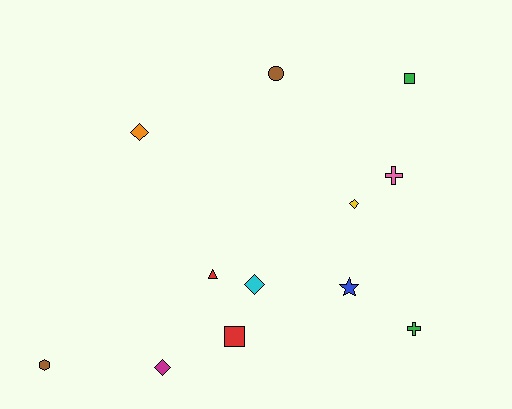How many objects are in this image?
There are 12 objects.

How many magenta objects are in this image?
There is 1 magenta object.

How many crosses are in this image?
There are 2 crosses.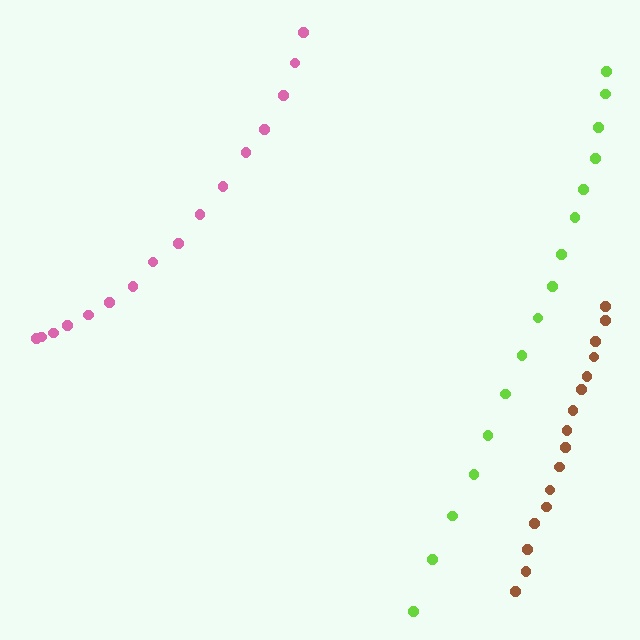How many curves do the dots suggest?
There are 3 distinct paths.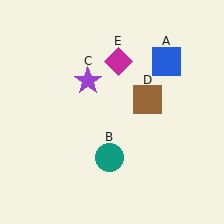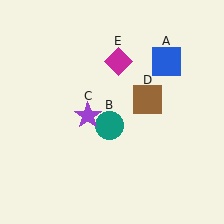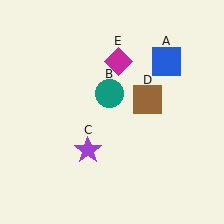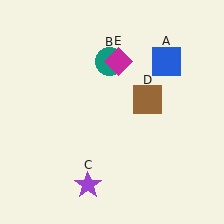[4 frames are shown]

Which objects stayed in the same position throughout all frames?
Blue square (object A) and brown square (object D) and magenta diamond (object E) remained stationary.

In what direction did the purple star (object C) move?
The purple star (object C) moved down.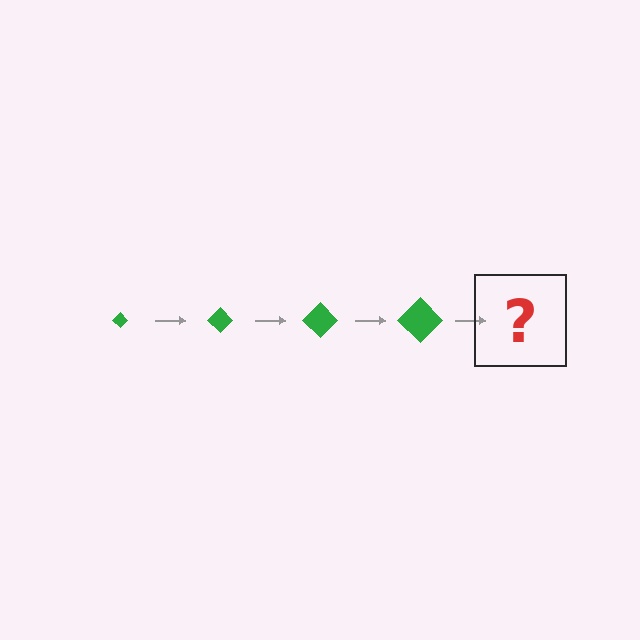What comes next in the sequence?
The next element should be a green diamond, larger than the previous one.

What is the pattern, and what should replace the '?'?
The pattern is that the diamond gets progressively larger each step. The '?' should be a green diamond, larger than the previous one.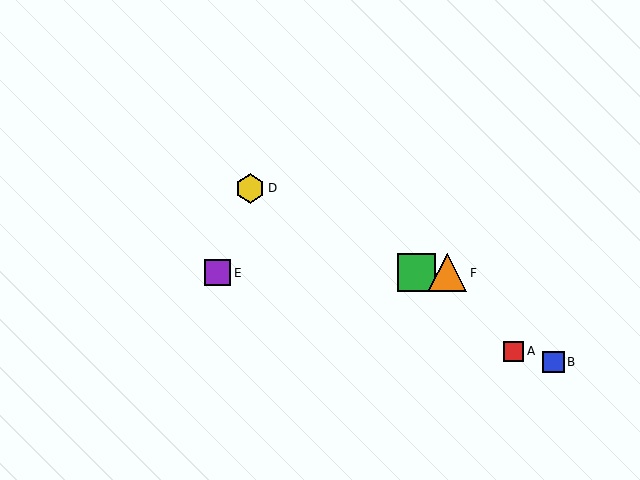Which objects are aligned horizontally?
Objects C, E, F are aligned horizontally.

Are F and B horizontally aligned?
No, F is at y≈273 and B is at y≈362.